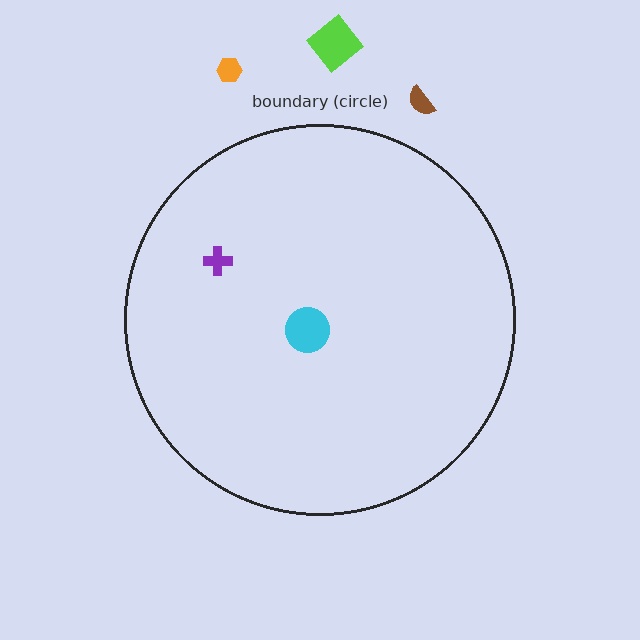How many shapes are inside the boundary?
2 inside, 3 outside.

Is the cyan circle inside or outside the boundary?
Inside.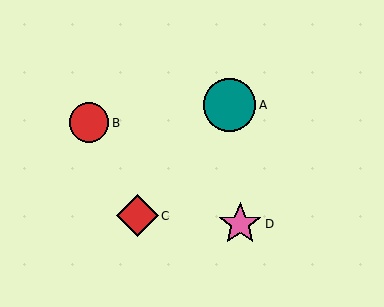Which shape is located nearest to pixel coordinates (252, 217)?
The pink star (labeled D) at (240, 224) is nearest to that location.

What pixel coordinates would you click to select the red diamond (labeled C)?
Click at (137, 216) to select the red diamond C.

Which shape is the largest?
The teal circle (labeled A) is the largest.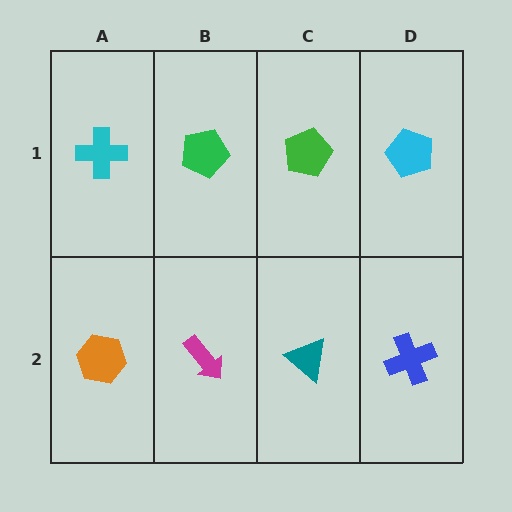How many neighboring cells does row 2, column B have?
3.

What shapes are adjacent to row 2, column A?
A cyan cross (row 1, column A), a magenta arrow (row 2, column B).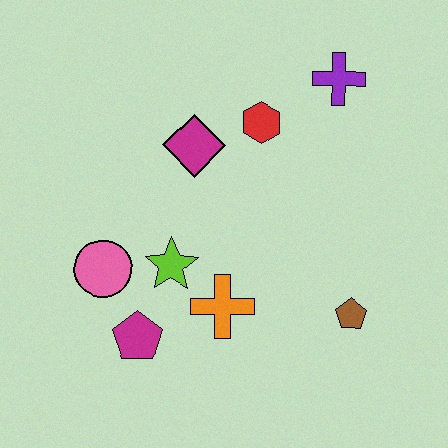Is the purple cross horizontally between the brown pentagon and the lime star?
Yes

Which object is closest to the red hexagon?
The magenta diamond is closest to the red hexagon.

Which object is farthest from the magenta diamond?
The brown pentagon is farthest from the magenta diamond.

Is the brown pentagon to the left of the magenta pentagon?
No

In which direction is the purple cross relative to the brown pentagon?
The purple cross is above the brown pentagon.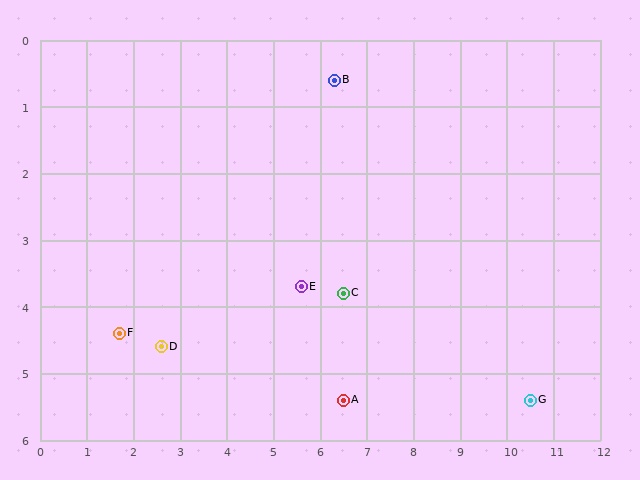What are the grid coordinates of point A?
Point A is at approximately (6.5, 5.4).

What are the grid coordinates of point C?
Point C is at approximately (6.5, 3.8).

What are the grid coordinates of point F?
Point F is at approximately (1.7, 4.4).